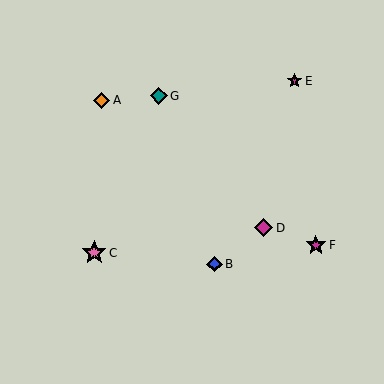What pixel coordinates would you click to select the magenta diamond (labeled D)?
Click at (264, 228) to select the magenta diamond D.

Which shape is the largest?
The pink star (labeled C) is the largest.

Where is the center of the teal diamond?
The center of the teal diamond is at (159, 96).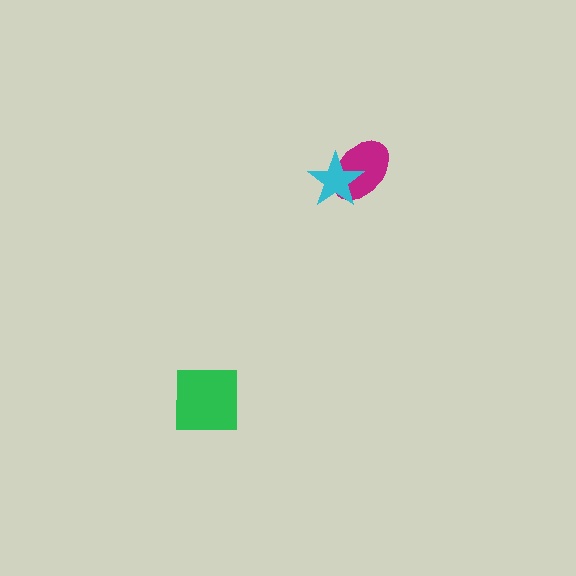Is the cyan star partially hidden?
No, no other shape covers it.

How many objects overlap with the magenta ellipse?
1 object overlaps with the magenta ellipse.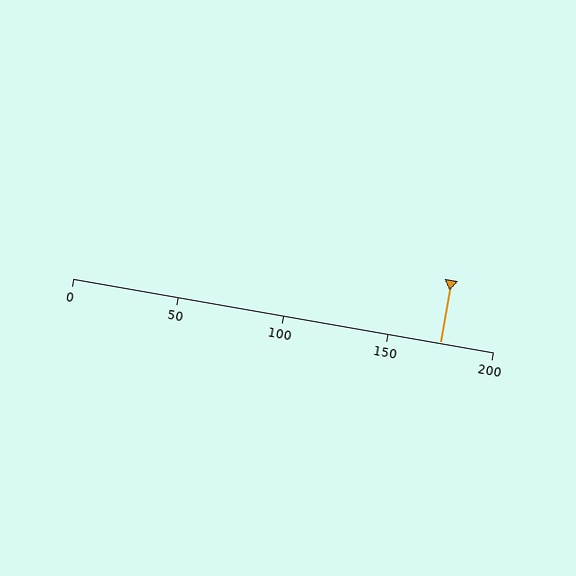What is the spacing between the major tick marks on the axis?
The major ticks are spaced 50 apart.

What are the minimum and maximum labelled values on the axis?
The axis runs from 0 to 200.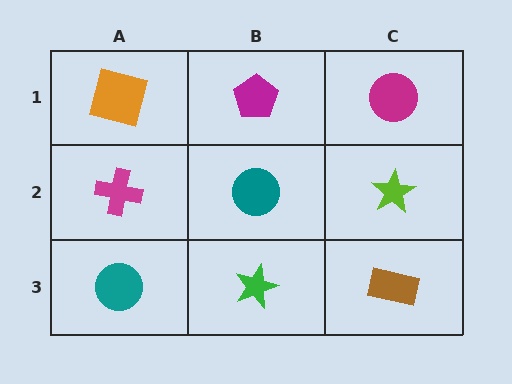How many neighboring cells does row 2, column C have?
3.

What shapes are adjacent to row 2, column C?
A magenta circle (row 1, column C), a brown rectangle (row 3, column C), a teal circle (row 2, column B).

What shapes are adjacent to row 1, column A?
A magenta cross (row 2, column A), a magenta pentagon (row 1, column B).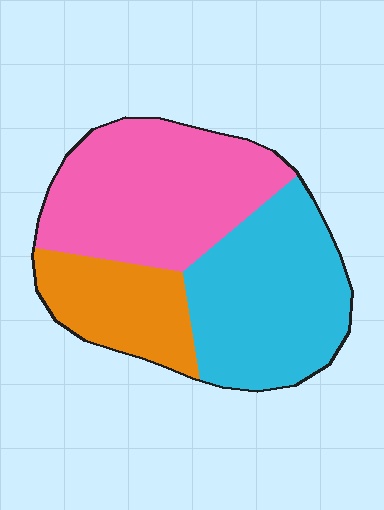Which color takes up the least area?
Orange, at roughly 20%.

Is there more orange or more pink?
Pink.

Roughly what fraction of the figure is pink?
Pink covers about 40% of the figure.